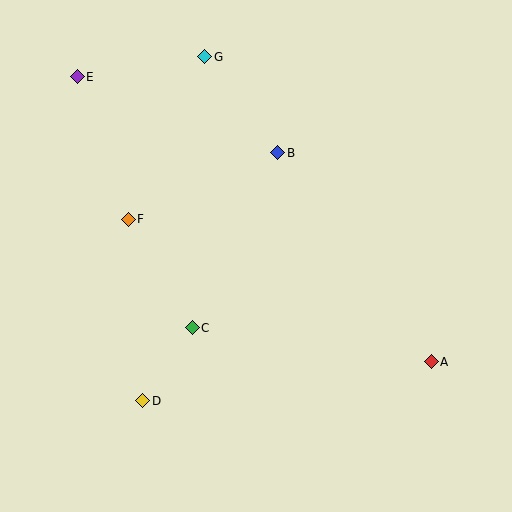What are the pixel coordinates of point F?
Point F is at (128, 219).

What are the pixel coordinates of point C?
Point C is at (192, 328).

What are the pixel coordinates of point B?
Point B is at (278, 153).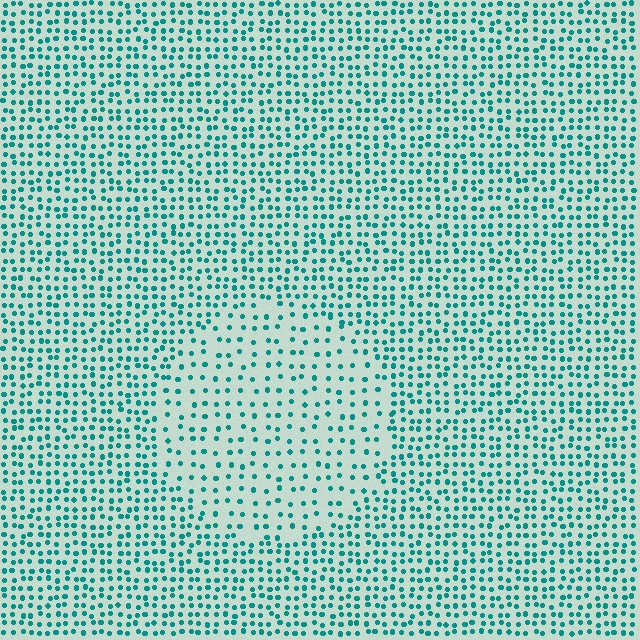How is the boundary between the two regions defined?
The boundary is defined by a change in element density (approximately 2.0x ratio). All elements are the same color, size, and shape.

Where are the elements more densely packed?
The elements are more densely packed outside the circle boundary.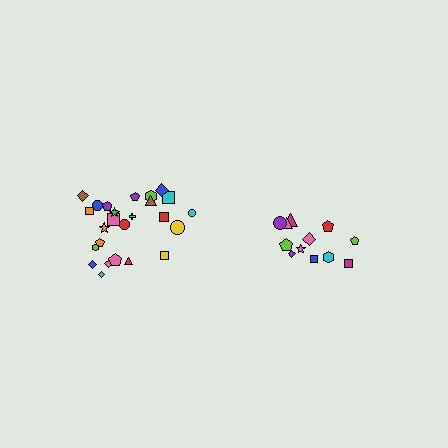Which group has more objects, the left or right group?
The left group.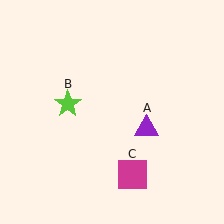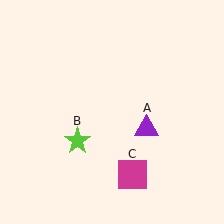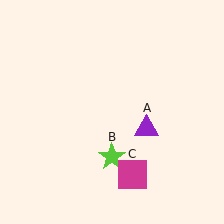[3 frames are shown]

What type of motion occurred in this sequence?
The lime star (object B) rotated counterclockwise around the center of the scene.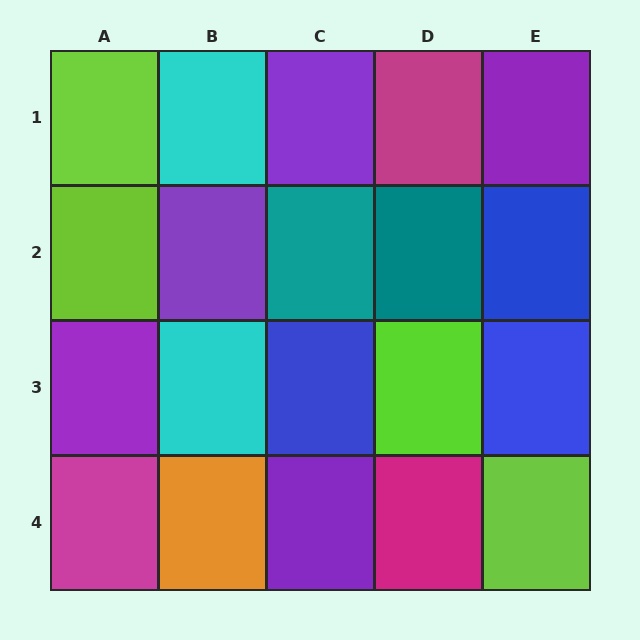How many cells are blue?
3 cells are blue.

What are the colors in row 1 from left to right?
Lime, cyan, purple, magenta, purple.